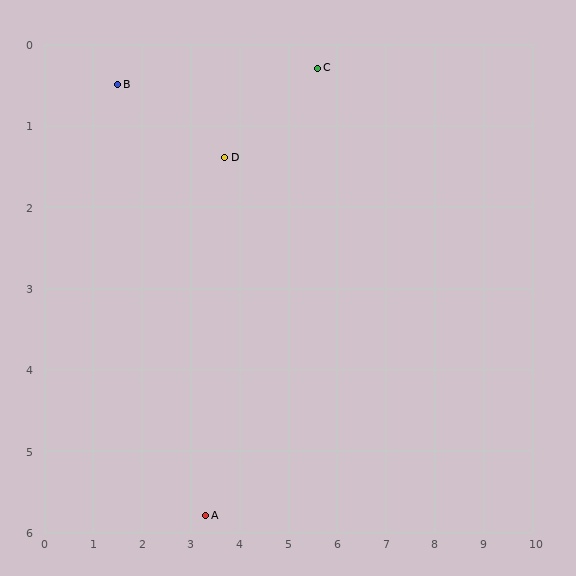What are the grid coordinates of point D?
Point D is at approximately (3.7, 1.4).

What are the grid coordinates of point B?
Point B is at approximately (1.5, 0.5).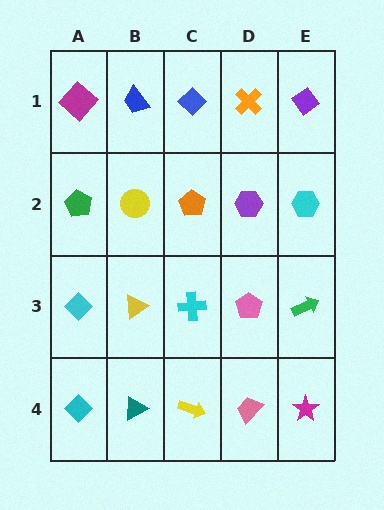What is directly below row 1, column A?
A green pentagon.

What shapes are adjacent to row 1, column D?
A purple hexagon (row 2, column D), a blue diamond (row 1, column C), a purple diamond (row 1, column E).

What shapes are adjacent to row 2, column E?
A purple diamond (row 1, column E), a green arrow (row 3, column E), a purple hexagon (row 2, column D).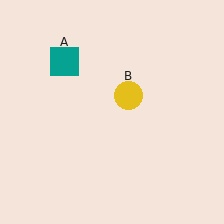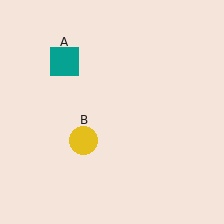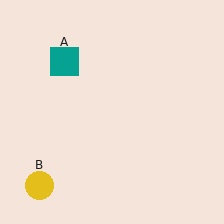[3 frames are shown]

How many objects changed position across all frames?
1 object changed position: yellow circle (object B).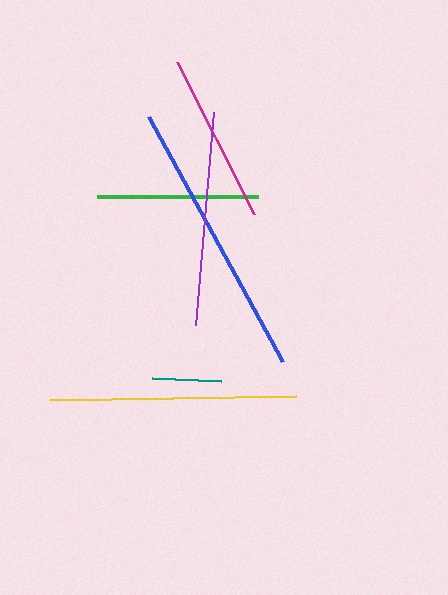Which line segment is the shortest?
The teal line is the shortest at approximately 69 pixels.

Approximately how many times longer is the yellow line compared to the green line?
The yellow line is approximately 1.5 times the length of the green line.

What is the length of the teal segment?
The teal segment is approximately 69 pixels long.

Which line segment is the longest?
The blue line is the longest at approximately 280 pixels.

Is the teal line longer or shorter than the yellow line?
The yellow line is longer than the teal line.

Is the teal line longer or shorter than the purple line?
The purple line is longer than the teal line.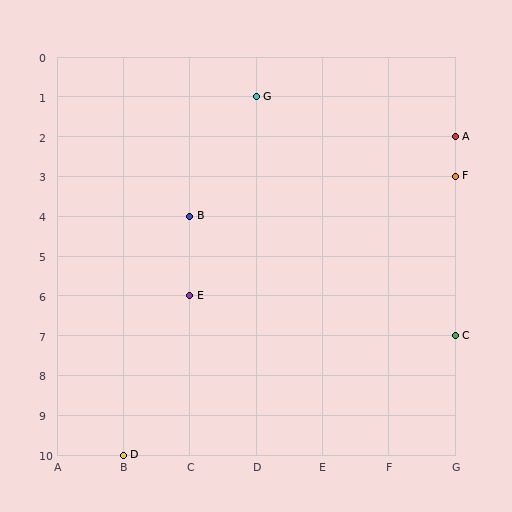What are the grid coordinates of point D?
Point D is at grid coordinates (B, 10).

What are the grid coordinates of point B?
Point B is at grid coordinates (C, 4).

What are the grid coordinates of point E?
Point E is at grid coordinates (C, 6).